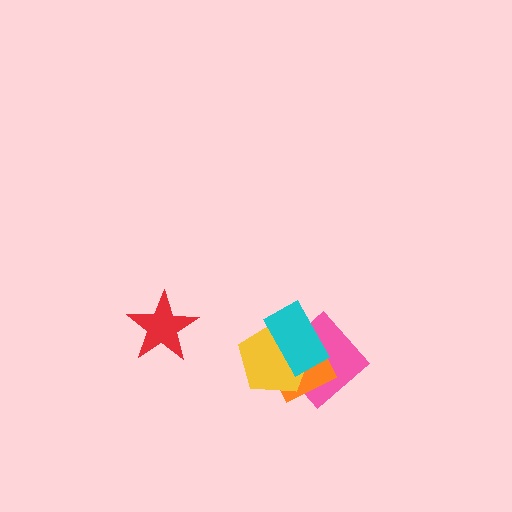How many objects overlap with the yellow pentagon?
3 objects overlap with the yellow pentagon.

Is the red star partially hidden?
No, no other shape covers it.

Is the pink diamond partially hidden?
Yes, it is partially covered by another shape.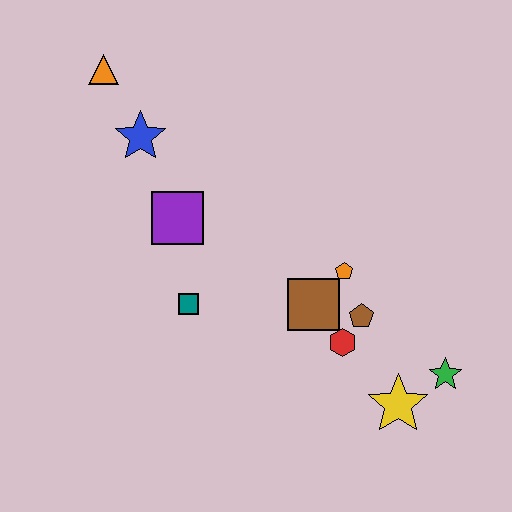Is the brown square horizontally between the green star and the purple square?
Yes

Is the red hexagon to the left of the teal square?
No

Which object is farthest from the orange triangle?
The green star is farthest from the orange triangle.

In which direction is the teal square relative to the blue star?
The teal square is below the blue star.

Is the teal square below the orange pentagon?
Yes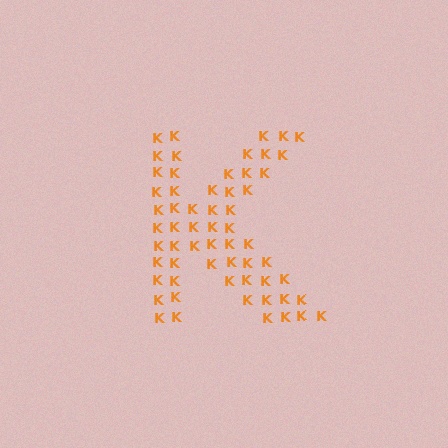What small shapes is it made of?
It is made of small letter K's.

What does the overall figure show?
The overall figure shows the letter K.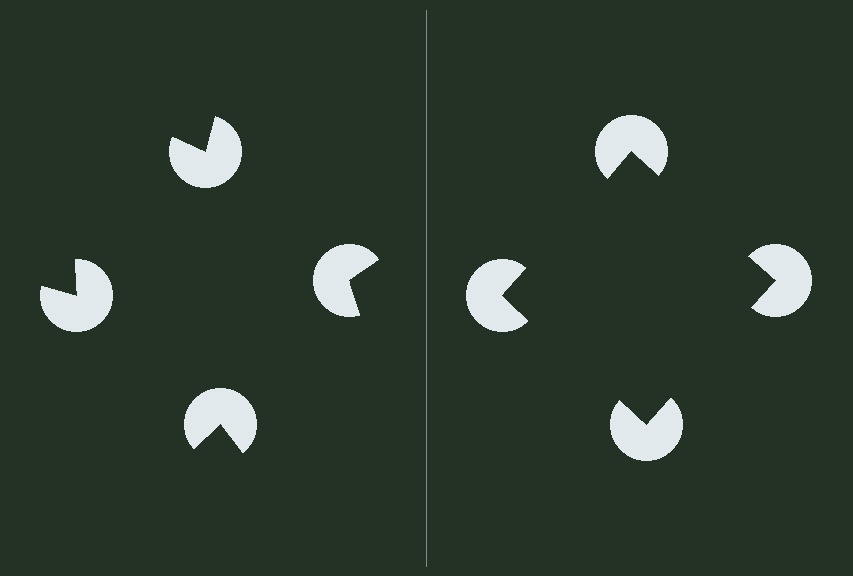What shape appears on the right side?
An illusory square.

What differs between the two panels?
The pac-man discs are positioned identically on both sides; only the wedge orientations differ. On the right they align to a square; on the left they are misaligned.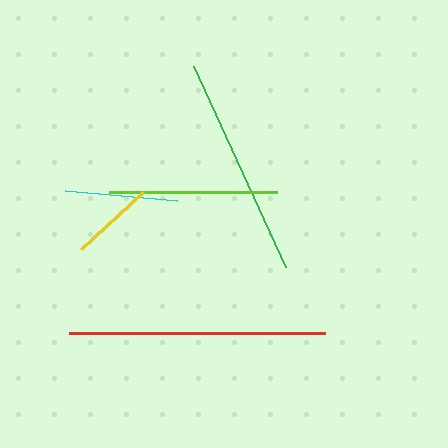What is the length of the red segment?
The red segment is approximately 255 pixels long.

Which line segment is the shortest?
The yellow line is the shortest at approximately 84 pixels.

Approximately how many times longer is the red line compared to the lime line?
The red line is approximately 1.5 times the length of the lime line.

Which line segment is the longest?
The red line is the longest at approximately 255 pixels.